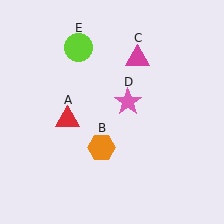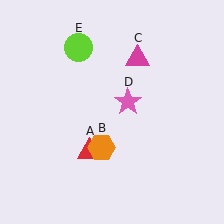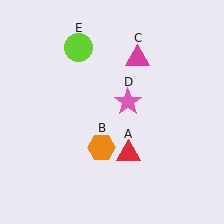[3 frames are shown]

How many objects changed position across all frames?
1 object changed position: red triangle (object A).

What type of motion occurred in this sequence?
The red triangle (object A) rotated counterclockwise around the center of the scene.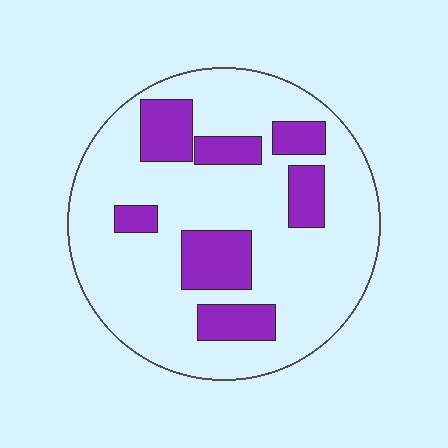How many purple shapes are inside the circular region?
7.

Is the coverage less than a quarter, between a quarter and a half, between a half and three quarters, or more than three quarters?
Less than a quarter.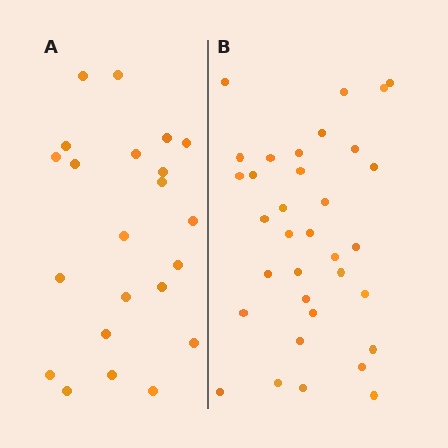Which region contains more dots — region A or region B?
Region B (the right region) has more dots.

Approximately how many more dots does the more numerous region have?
Region B has roughly 12 or so more dots than region A.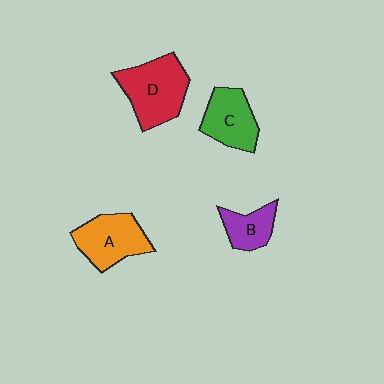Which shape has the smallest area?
Shape B (purple).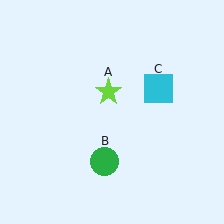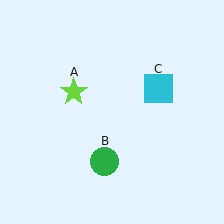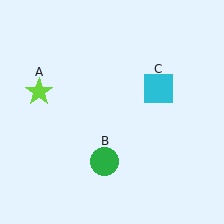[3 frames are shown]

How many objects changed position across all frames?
1 object changed position: lime star (object A).